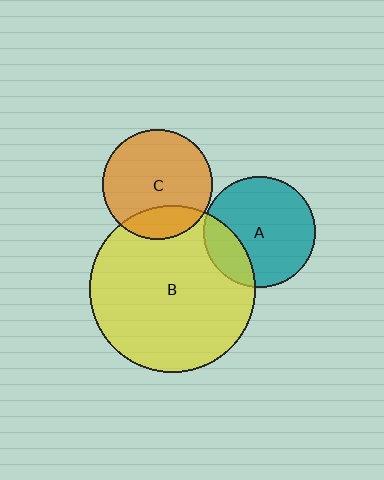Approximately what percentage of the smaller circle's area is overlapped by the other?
Approximately 20%.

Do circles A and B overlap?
Yes.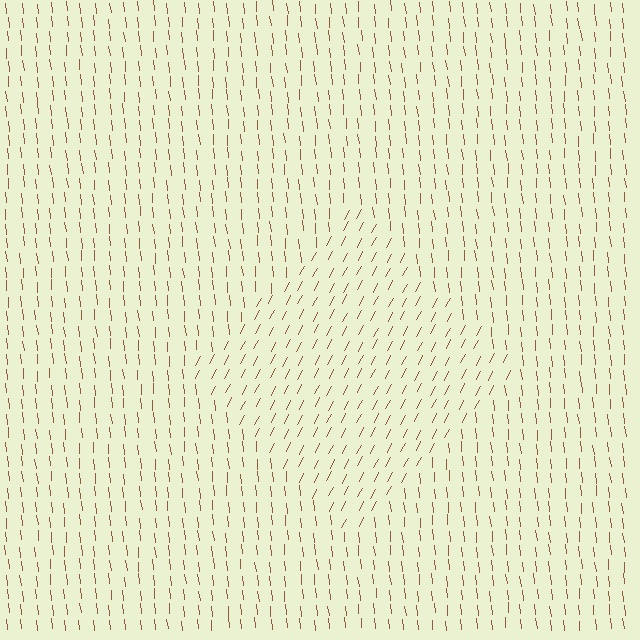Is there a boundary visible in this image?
Yes, there is a texture boundary formed by a change in line orientation.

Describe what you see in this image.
The image is filled with small brown line segments. A diamond region in the image has lines oriented differently from the surrounding lines, creating a visible texture boundary.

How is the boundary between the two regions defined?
The boundary is defined purely by a change in line orientation (approximately 33 degrees difference). All lines are the same color and thickness.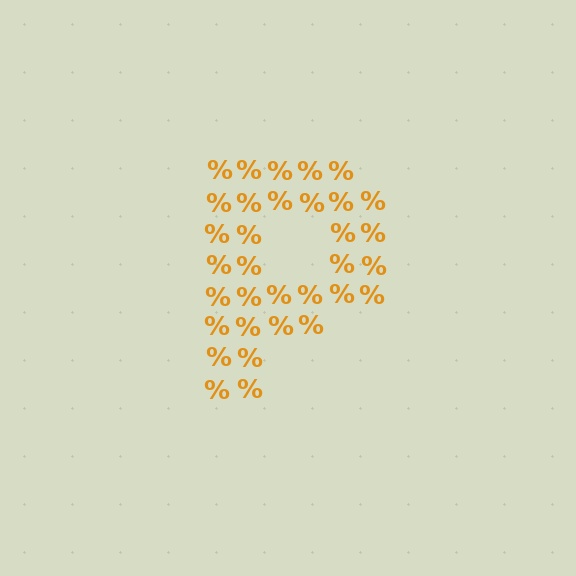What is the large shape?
The large shape is the letter P.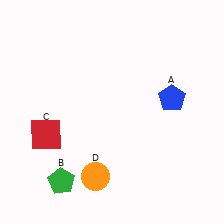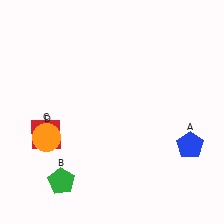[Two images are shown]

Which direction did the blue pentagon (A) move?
The blue pentagon (A) moved down.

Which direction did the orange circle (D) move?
The orange circle (D) moved left.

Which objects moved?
The objects that moved are: the blue pentagon (A), the orange circle (D).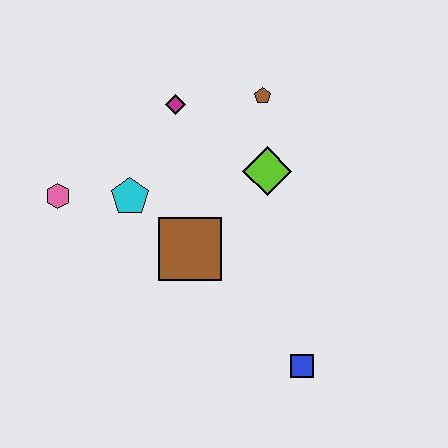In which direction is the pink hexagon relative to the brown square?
The pink hexagon is to the left of the brown square.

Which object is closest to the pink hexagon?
The cyan pentagon is closest to the pink hexagon.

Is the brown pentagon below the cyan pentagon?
No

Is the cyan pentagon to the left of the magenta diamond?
Yes